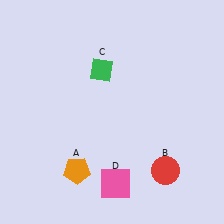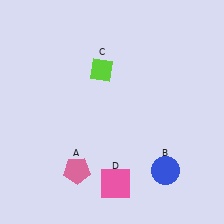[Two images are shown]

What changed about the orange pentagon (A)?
In Image 1, A is orange. In Image 2, it changed to pink.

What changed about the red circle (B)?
In Image 1, B is red. In Image 2, it changed to blue.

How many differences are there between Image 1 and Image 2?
There are 3 differences between the two images.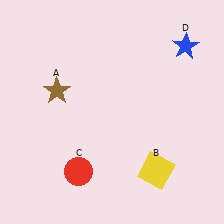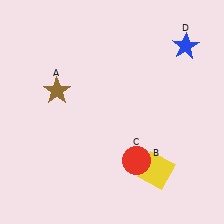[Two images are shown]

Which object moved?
The red circle (C) moved right.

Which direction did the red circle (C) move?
The red circle (C) moved right.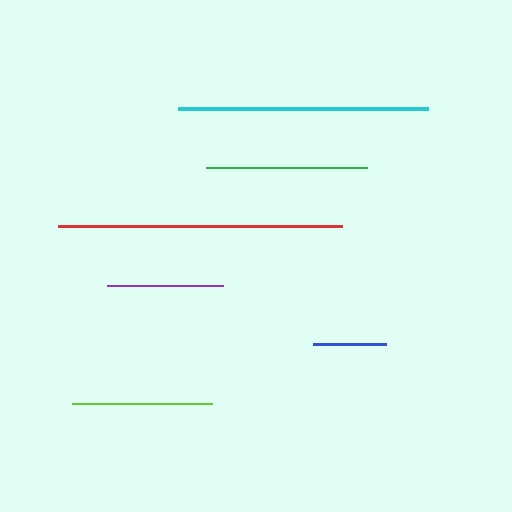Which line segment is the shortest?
The blue line is the shortest at approximately 73 pixels.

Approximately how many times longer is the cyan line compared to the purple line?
The cyan line is approximately 2.1 times the length of the purple line.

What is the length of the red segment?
The red segment is approximately 284 pixels long.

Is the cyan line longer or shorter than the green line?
The cyan line is longer than the green line.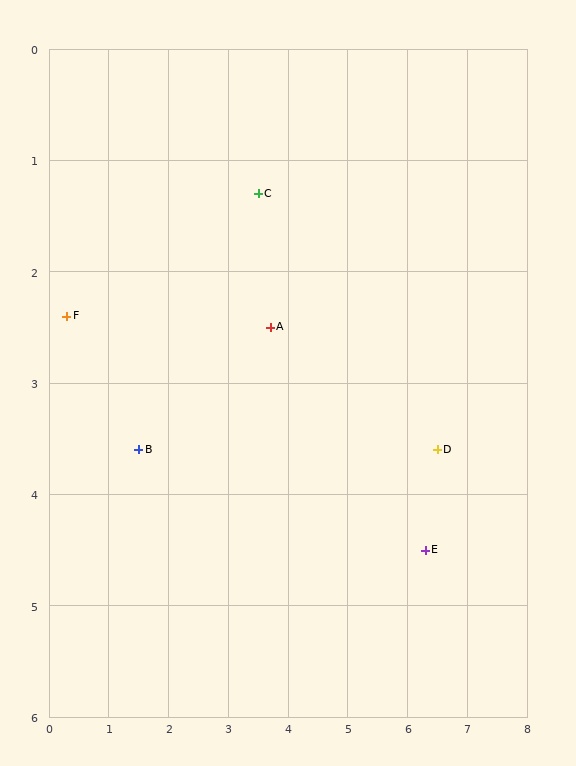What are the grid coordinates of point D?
Point D is at approximately (6.5, 3.6).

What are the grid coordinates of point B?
Point B is at approximately (1.5, 3.6).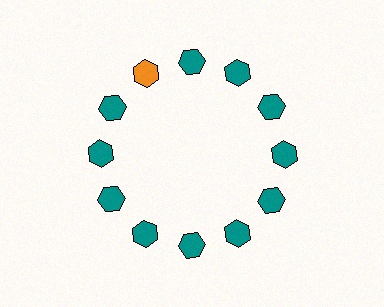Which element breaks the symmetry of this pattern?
The orange hexagon at roughly the 11 o'clock position breaks the symmetry. All other shapes are teal hexagons.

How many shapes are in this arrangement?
There are 12 shapes arranged in a ring pattern.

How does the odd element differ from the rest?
It has a different color: orange instead of teal.